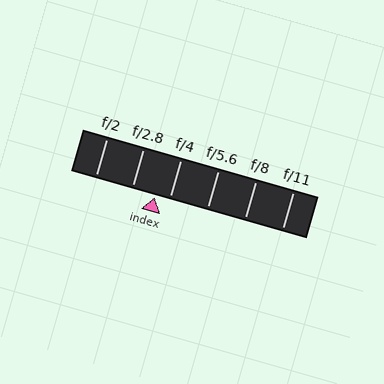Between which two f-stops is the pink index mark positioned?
The index mark is between f/2.8 and f/4.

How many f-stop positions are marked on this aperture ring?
There are 6 f-stop positions marked.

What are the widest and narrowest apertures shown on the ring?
The widest aperture shown is f/2 and the narrowest is f/11.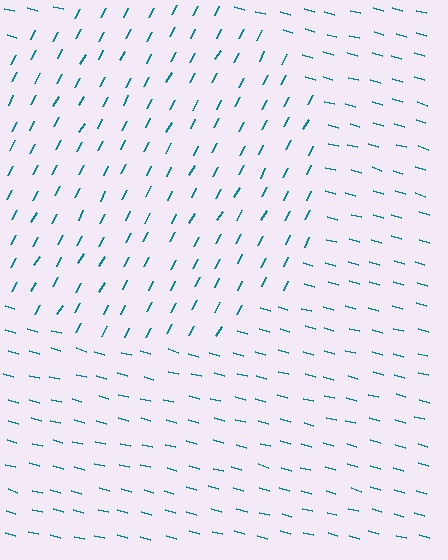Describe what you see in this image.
The image is filled with small teal line segments. A circle region in the image has lines oriented differently from the surrounding lines, creating a visible texture boundary.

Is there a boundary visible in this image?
Yes, there is a texture boundary formed by a change in line orientation.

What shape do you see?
I see a circle.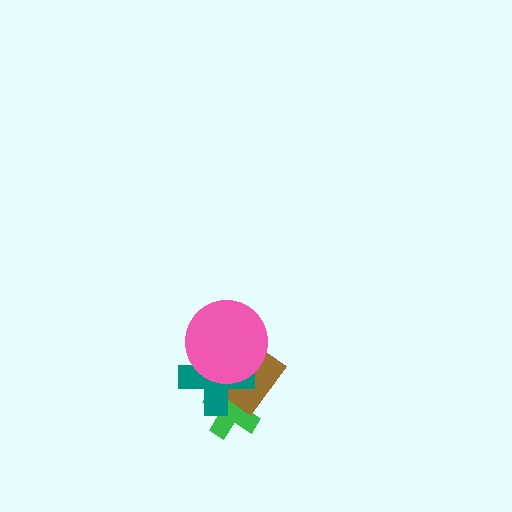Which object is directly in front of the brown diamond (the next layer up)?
The teal cross is directly in front of the brown diamond.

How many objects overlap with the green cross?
2 objects overlap with the green cross.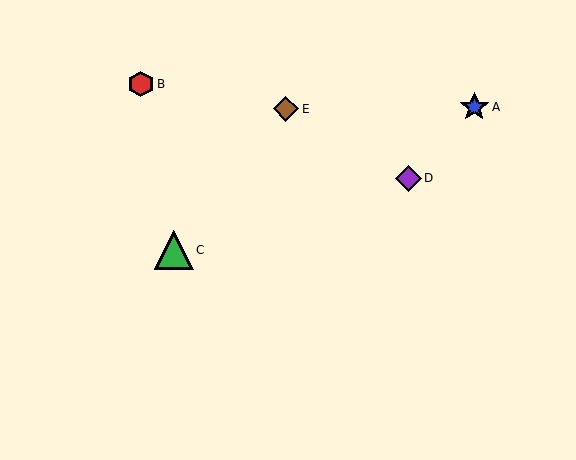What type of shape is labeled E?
Shape E is a brown diamond.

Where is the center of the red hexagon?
The center of the red hexagon is at (141, 84).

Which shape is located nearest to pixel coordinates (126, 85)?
The red hexagon (labeled B) at (141, 84) is nearest to that location.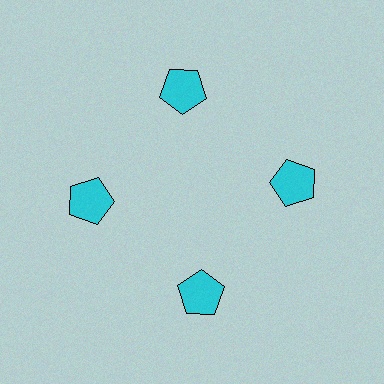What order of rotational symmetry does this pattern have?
This pattern has 4-fold rotational symmetry.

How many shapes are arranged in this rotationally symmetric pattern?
There are 4 shapes, arranged in 4 groups of 1.